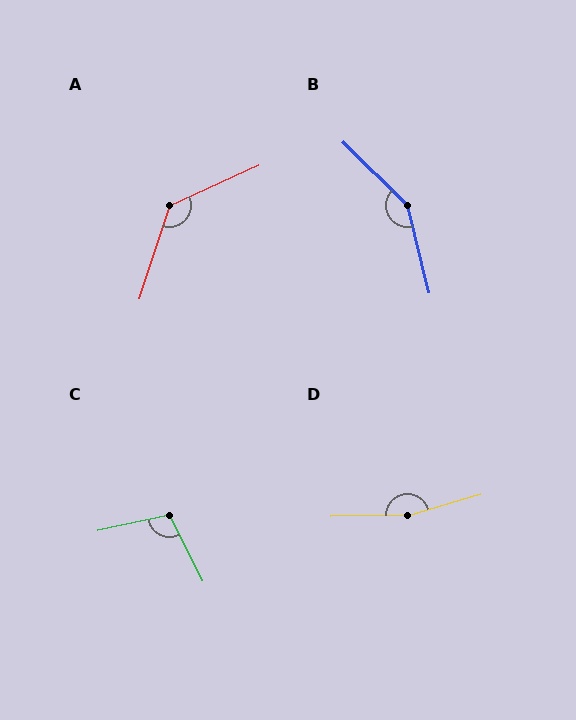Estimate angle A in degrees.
Approximately 132 degrees.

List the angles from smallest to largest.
C (104°), A (132°), B (148°), D (165°).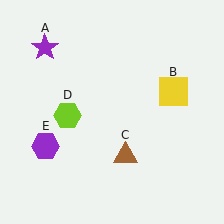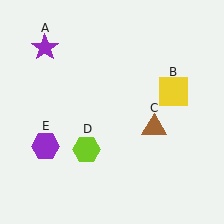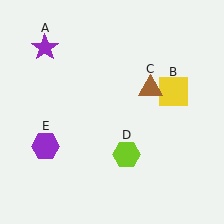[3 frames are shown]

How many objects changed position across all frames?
2 objects changed position: brown triangle (object C), lime hexagon (object D).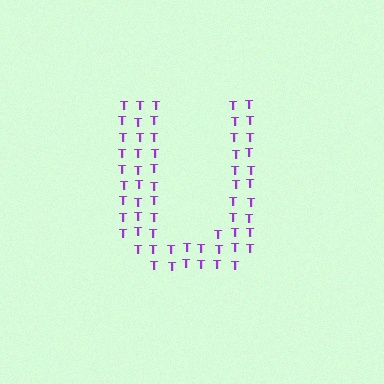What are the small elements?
The small elements are letter T's.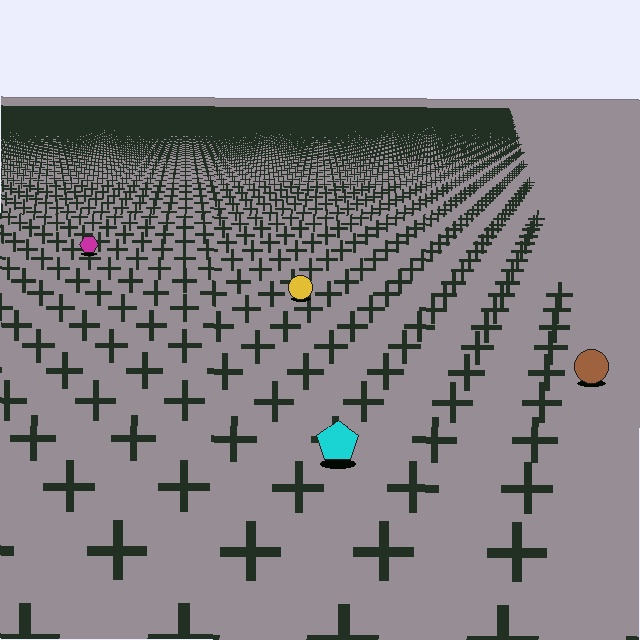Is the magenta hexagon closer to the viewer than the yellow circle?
No. The yellow circle is closer — you can tell from the texture gradient: the ground texture is coarser near it.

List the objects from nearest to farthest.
From nearest to farthest: the cyan pentagon, the brown circle, the yellow circle, the magenta hexagon.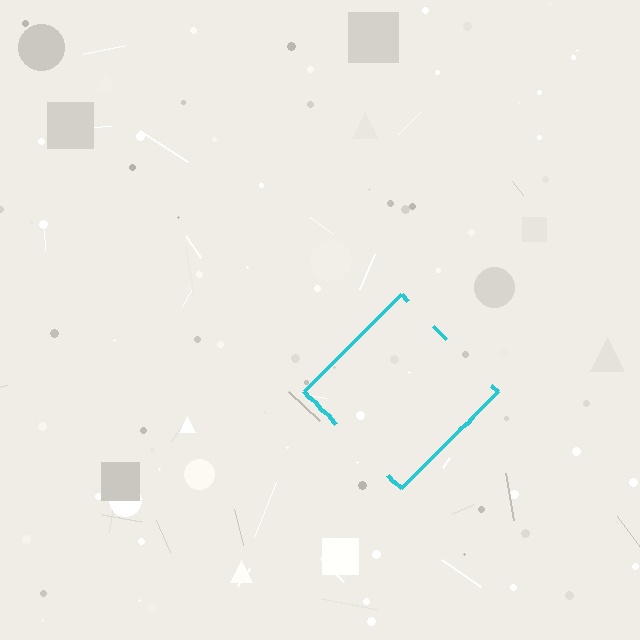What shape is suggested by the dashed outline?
The dashed outline suggests a diamond.